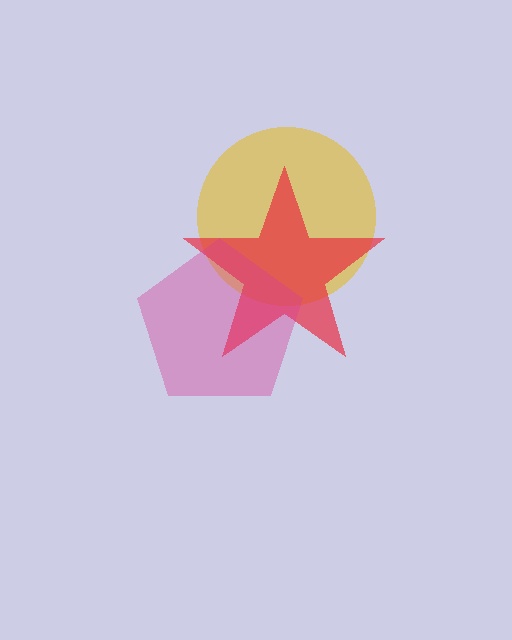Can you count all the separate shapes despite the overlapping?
Yes, there are 3 separate shapes.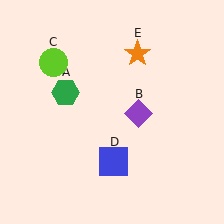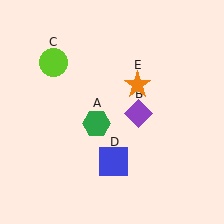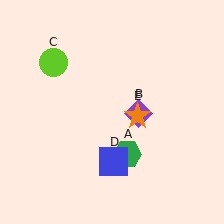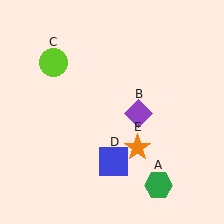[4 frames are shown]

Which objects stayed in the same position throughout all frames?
Purple diamond (object B) and lime circle (object C) and blue square (object D) remained stationary.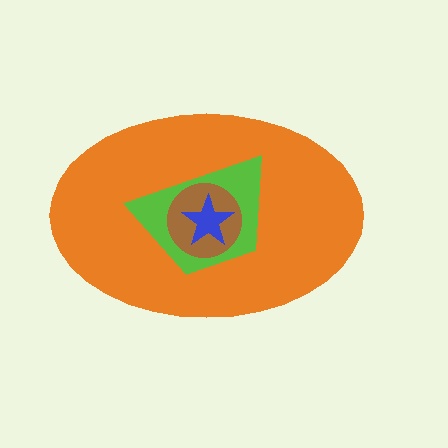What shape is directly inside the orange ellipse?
The lime trapezoid.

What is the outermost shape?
The orange ellipse.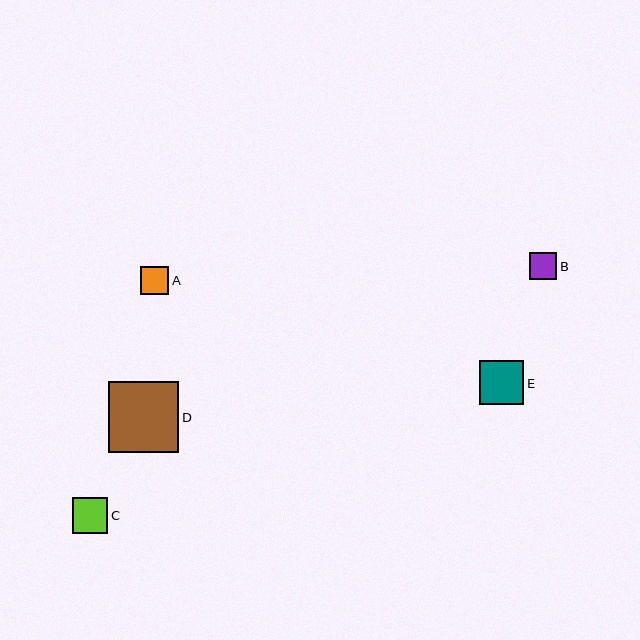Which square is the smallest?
Square B is the smallest with a size of approximately 27 pixels.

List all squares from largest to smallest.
From largest to smallest: D, E, C, A, B.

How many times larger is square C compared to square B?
Square C is approximately 1.3 times the size of square B.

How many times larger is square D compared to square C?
Square D is approximately 2.0 times the size of square C.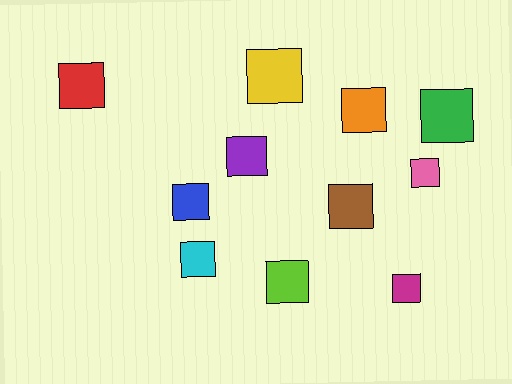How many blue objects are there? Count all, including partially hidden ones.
There is 1 blue object.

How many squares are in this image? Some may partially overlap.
There are 11 squares.